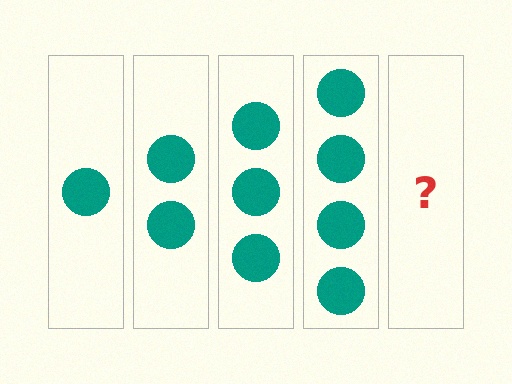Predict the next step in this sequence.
The next step is 5 circles.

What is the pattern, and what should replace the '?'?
The pattern is that each step adds one more circle. The '?' should be 5 circles.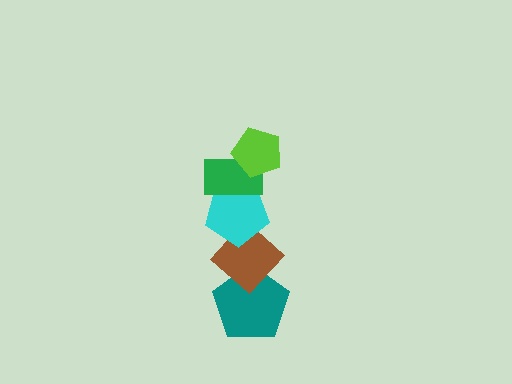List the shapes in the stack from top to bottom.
From top to bottom: the lime pentagon, the green rectangle, the cyan pentagon, the brown diamond, the teal pentagon.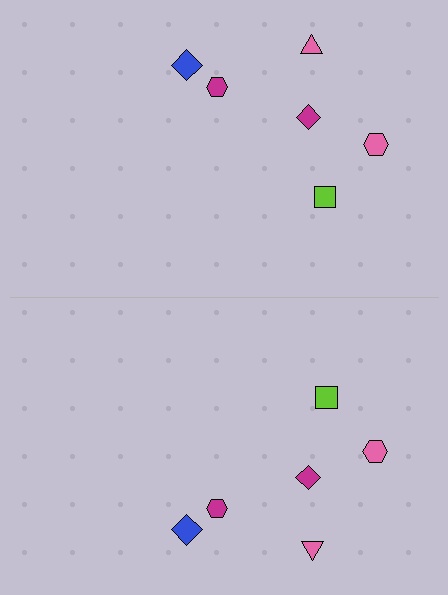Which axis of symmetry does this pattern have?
The pattern has a horizontal axis of symmetry running through the center of the image.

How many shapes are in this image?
There are 12 shapes in this image.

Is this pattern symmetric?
Yes, this pattern has bilateral (reflection) symmetry.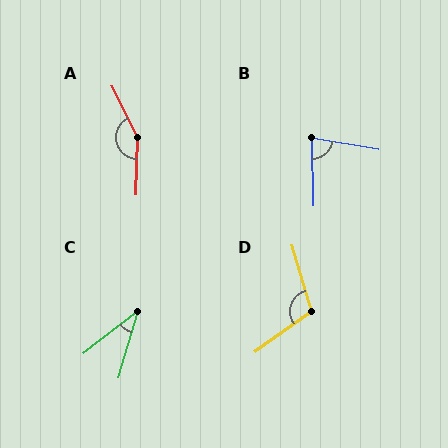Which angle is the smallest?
C, at approximately 36 degrees.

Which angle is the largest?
A, at approximately 153 degrees.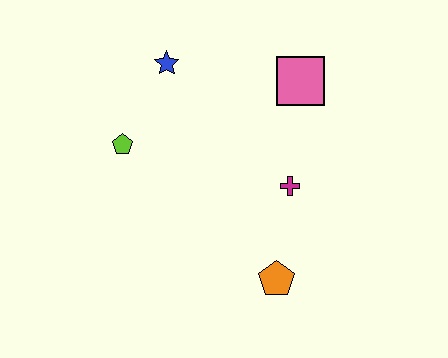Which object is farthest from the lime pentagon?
The orange pentagon is farthest from the lime pentagon.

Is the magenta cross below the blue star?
Yes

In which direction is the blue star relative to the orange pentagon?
The blue star is above the orange pentagon.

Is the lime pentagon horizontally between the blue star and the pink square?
No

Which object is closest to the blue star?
The lime pentagon is closest to the blue star.